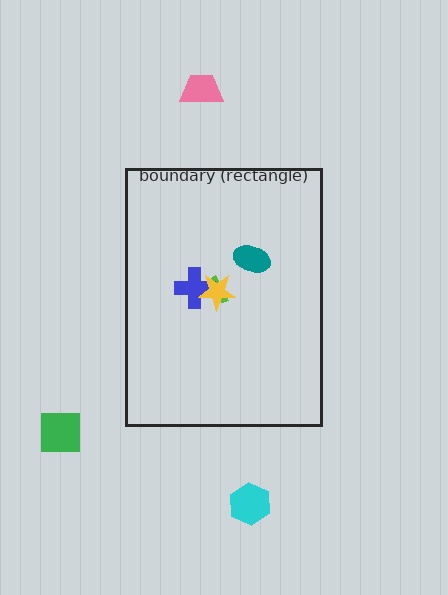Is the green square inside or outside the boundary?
Outside.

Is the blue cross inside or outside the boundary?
Inside.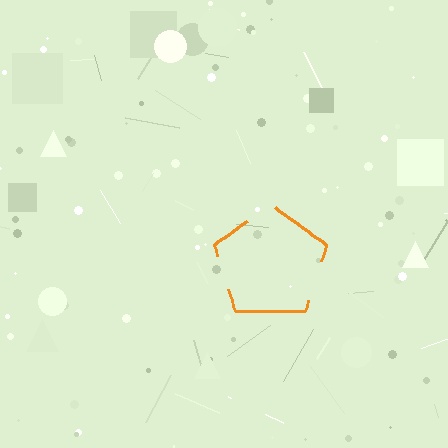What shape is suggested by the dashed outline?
The dashed outline suggests a pentagon.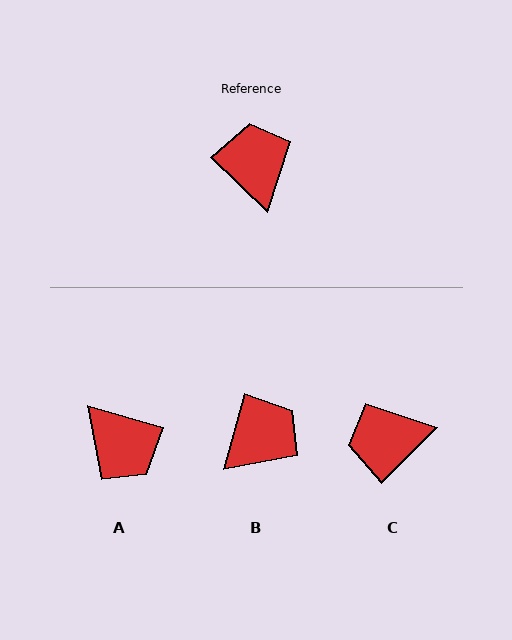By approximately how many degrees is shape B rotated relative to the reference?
Approximately 61 degrees clockwise.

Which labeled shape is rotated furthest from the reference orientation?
A, about 151 degrees away.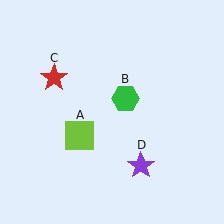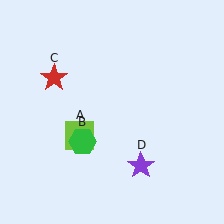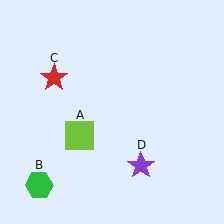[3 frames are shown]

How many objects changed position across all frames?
1 object changed position: green hexagon (object B).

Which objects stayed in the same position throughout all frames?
Lime square (object A) and red star (object C) and purple star (object D) remained stationary.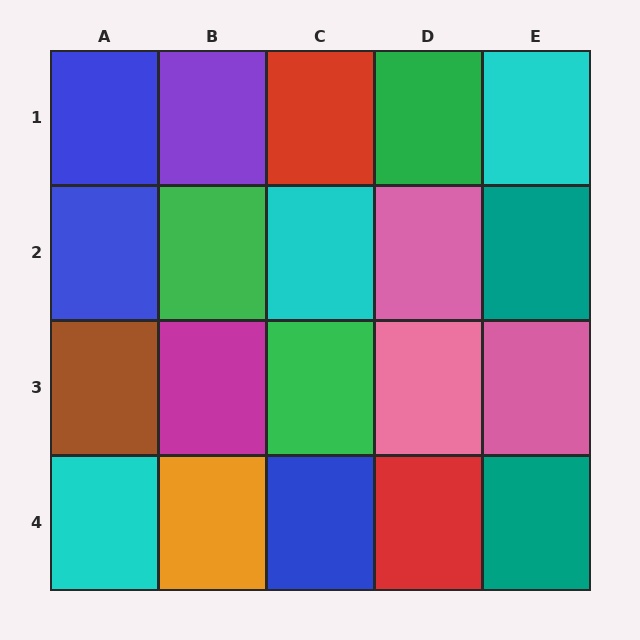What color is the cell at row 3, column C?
Green.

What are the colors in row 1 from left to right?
Blue, purple, red, green, cyan.